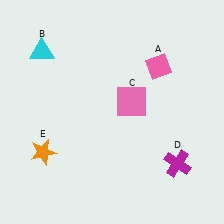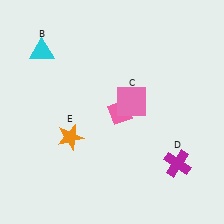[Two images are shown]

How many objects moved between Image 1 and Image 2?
2 objects moved between the two images.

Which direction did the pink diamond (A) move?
The pink diamond (A) moved down.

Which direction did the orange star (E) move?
The orange star (E) moved right.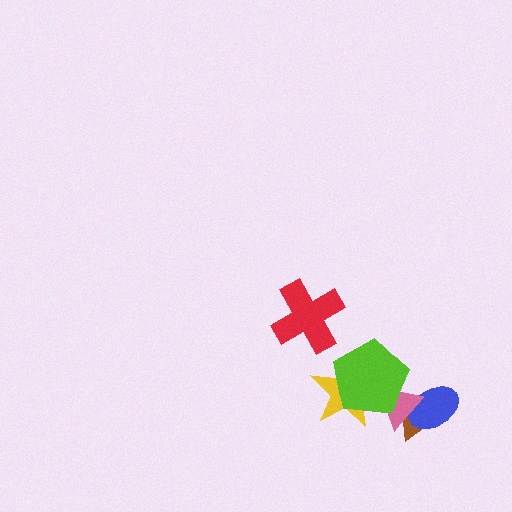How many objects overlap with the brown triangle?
3 objects overlap with the brown triangle.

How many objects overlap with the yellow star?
2 objects overlap with the yellow star.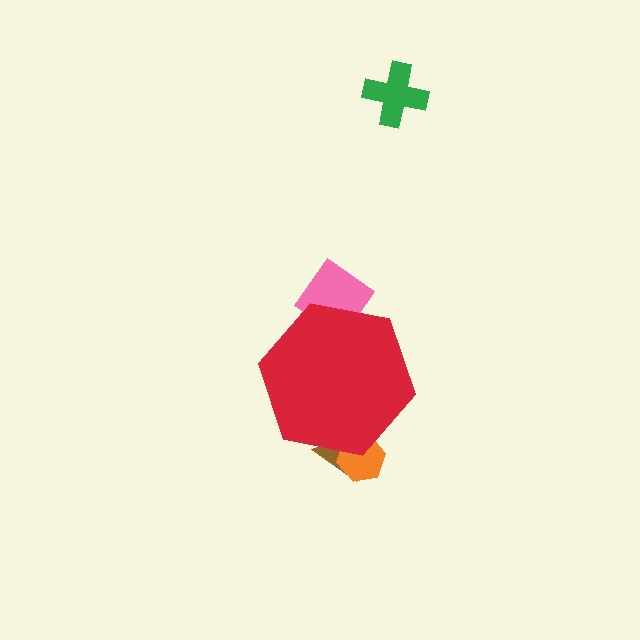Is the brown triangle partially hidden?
Yes, the brown triangle is partially hidden behind the red hexagon.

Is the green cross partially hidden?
No, the green cross is fully visible.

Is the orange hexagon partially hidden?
Yes, the orange hexagon is partially hidden behind the red hexagon.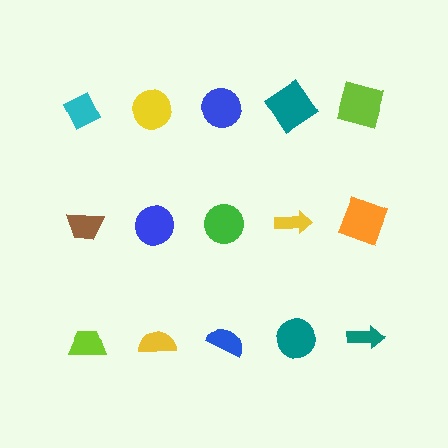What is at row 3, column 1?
A lime trapezoid.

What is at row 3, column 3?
A blue semicircle.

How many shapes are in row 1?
5 shapes.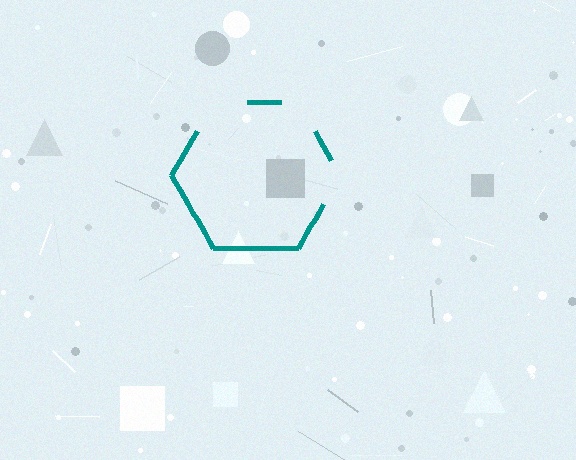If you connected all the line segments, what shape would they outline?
They would outline a hexagon.